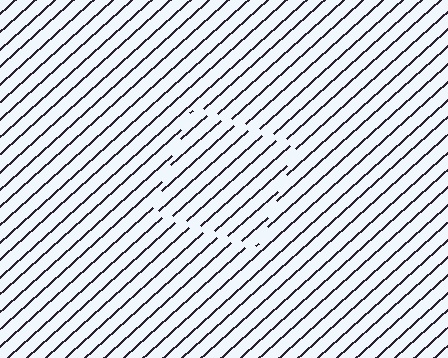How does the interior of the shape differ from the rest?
The interior of the shape contains the same grating, shifted by half a period — the contour is defined by the phase discontinuity where line-ends from the inner and outer gratings abut.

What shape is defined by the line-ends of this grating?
An illusory square. The interior of the shape contains the same grating, shifted by half a period — the contour is defined by the phase discontinuity where line-ends from the inner and outer gratings abut.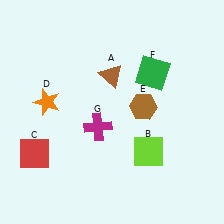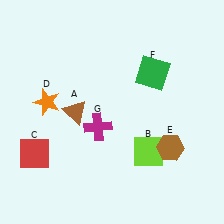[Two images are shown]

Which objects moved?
The objects that moved are: the brown triangle (A), the brown hexagon (E).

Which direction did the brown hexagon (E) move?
The brown hexagon (E) moved down.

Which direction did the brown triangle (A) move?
The brown triangle (A) moved left.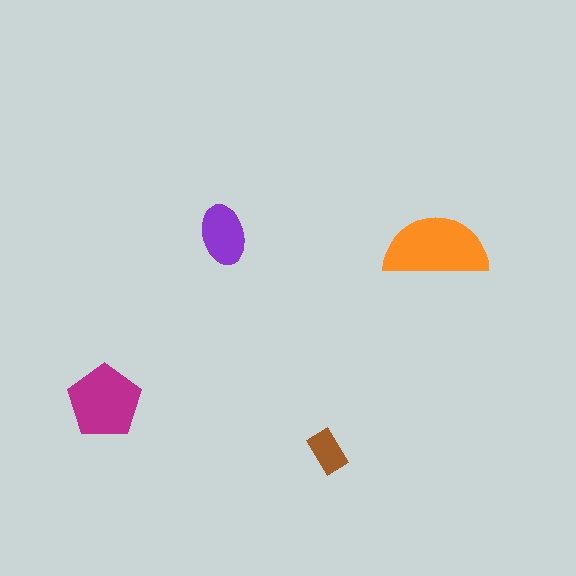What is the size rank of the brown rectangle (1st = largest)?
4th.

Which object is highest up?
The purple ellipse is topmost.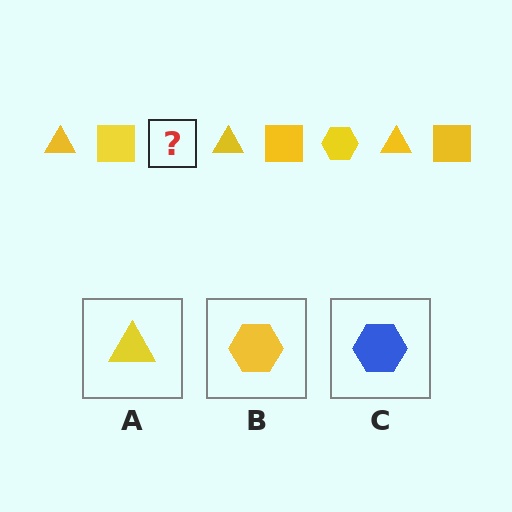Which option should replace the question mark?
Option B.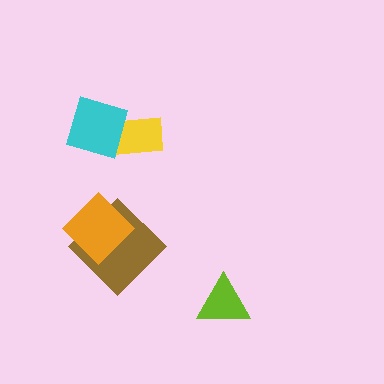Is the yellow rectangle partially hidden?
Yes, it is partially covered by another shape.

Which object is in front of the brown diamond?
The orange diamond is in front of the brown diamond.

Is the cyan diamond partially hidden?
No, no other shape covers it.